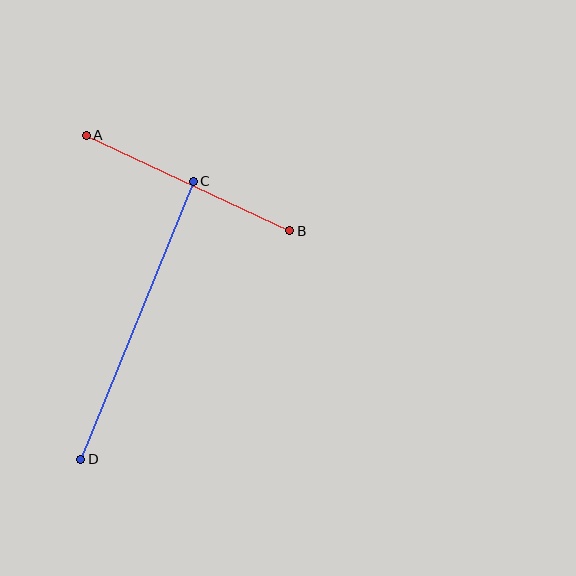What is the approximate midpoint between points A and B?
The midpoint is at approximately (188, 183) pixels.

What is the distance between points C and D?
The distance is approximately 300 pixels.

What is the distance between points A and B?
The distance is approximately 225 pixels.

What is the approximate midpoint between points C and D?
The midpoint is at approximately (137, 320) pixels.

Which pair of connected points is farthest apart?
Points C and D are farthest apart.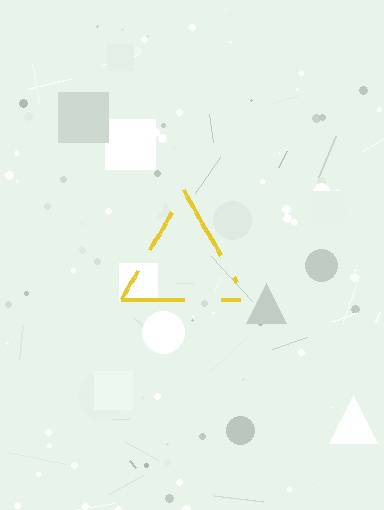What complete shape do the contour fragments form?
The contour fragments form a triangle.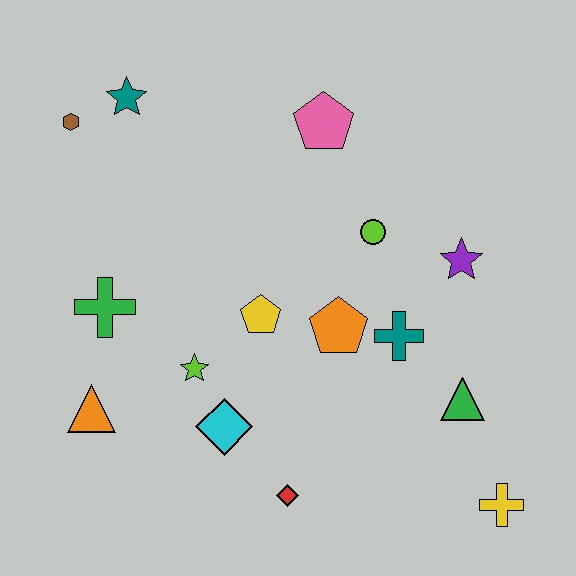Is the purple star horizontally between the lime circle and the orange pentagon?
No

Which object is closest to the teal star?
The brown hexagon is closest to the teal star.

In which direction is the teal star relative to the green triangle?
The teal star is to the left of the green triangle.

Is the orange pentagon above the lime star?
Yes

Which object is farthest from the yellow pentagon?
The yellow cross is farthest from the yellow pentagon.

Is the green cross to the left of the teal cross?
Yes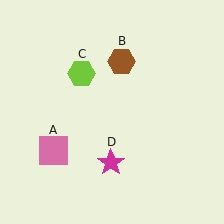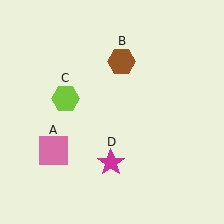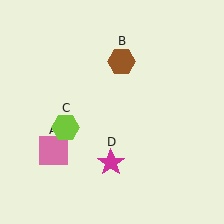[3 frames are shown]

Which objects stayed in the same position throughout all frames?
Pink square (object A) and brown hexagon (object B) and magenta star (object D) remained stationary.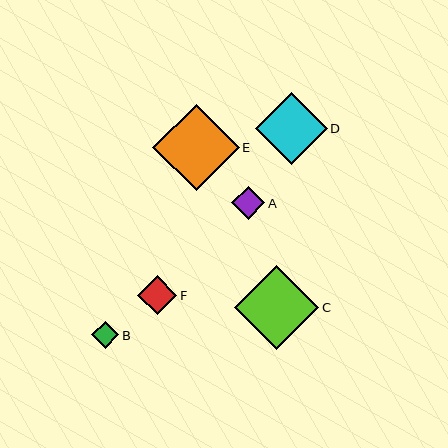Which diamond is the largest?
Diamond E is the largest with a size of approximately 87 pixels.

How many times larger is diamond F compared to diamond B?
Diamond F is approximately 1.5 times the size of diamond B.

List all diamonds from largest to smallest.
From largest to smallest: E, C, D, F, A, B.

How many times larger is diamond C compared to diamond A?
Diamond C is approximately 2.6 times the size of diamond A.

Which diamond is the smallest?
Diamond B is the smallest with a size of approximately 27 pixels.